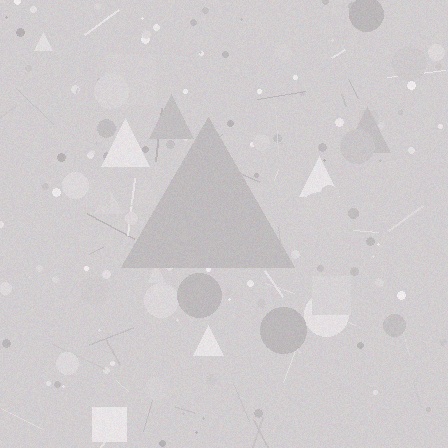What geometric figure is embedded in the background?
A triangle is embedded in the background.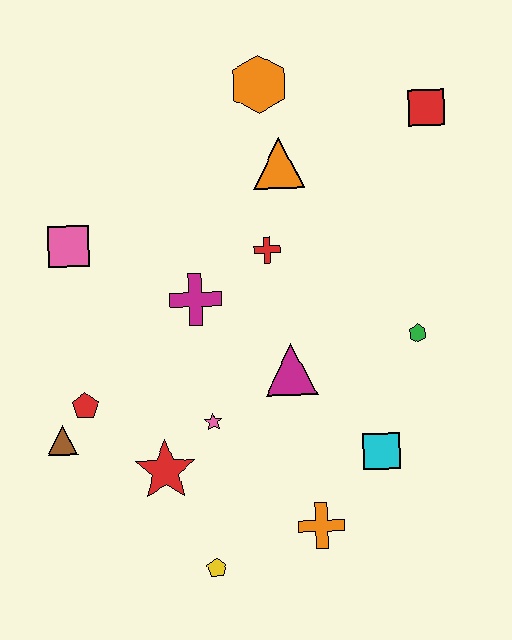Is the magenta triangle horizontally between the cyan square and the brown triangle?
Yes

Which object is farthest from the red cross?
The yellow pentagon is farthest from the red cross.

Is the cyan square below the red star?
No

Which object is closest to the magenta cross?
The red cross is closest to the magenta cross.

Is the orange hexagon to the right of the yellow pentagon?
Yes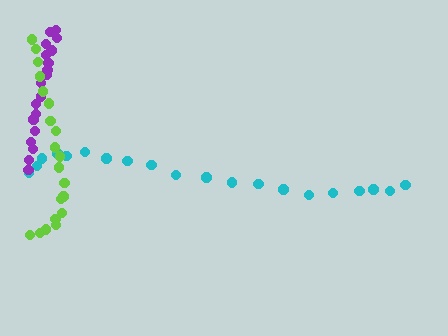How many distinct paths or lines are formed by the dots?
There are 3 distinct paths.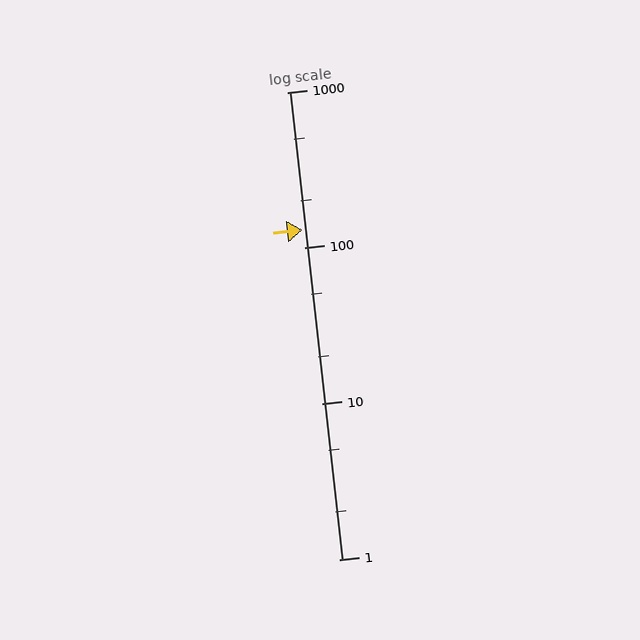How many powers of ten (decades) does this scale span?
The scale spans 3 decades, from 1 to 1000.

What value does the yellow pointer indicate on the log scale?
The pointer indicates approximately 130.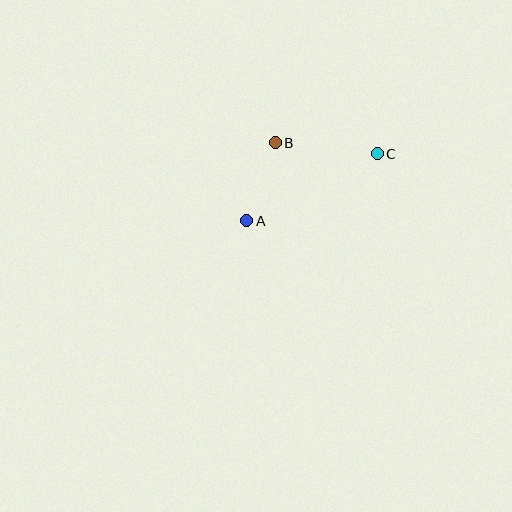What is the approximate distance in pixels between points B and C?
The distance between B and C is approximately 103 pixels.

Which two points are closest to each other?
Points A and B are closest to each other.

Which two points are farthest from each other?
Points A and C are farthest from each other.